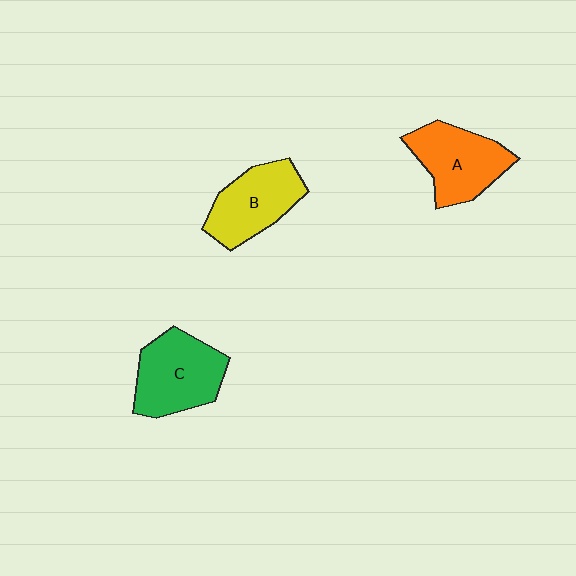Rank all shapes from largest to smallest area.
From largest to smallest: C (green), A (orange), B (yellow).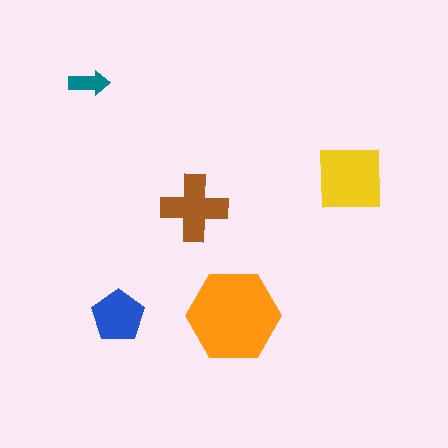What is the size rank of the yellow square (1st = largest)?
2nd.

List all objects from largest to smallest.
The orange hexagon, the yellow square, the brown cross, the blue pentagon, the teal arrow.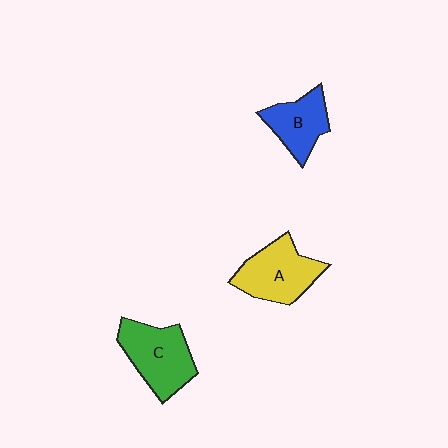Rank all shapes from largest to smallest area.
From largest to smallest: C (green), A (yellow), B (blue).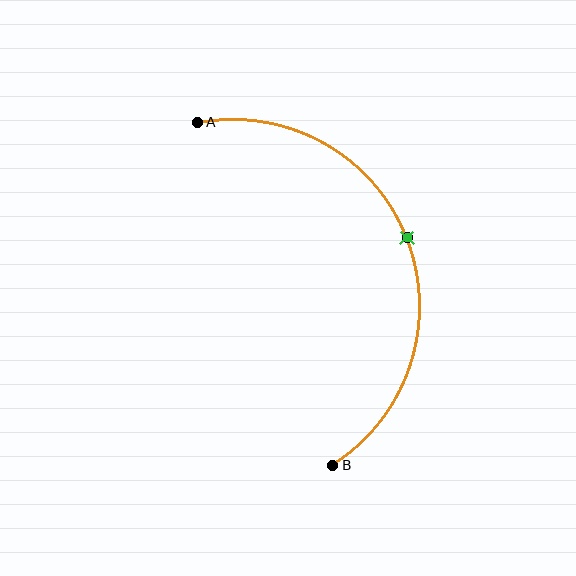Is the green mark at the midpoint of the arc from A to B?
Yes. The green mark lies on the arc at equal arc-length from both A and B — it is the arc midpoint.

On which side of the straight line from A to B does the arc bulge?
The arc bulges to the right of the straight line connecting A and B.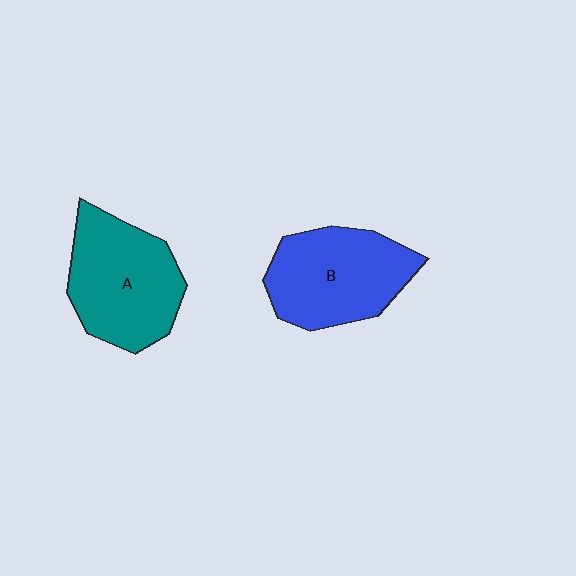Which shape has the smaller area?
Shape B (blue).